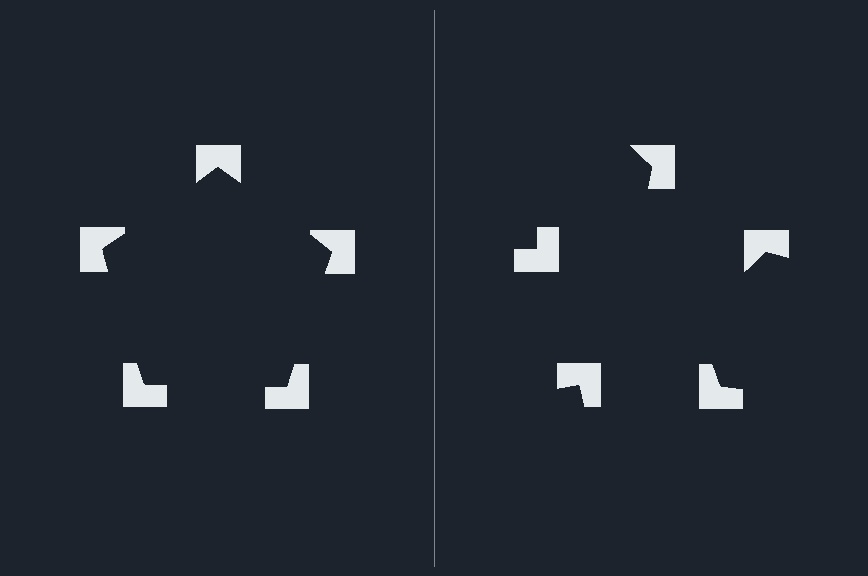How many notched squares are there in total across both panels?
10 — 5 on each side.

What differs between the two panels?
The notched squares are positioned identically on both sides; only the wedge orientations differ. On the left they align to a pentagon; on the right they are misaligned.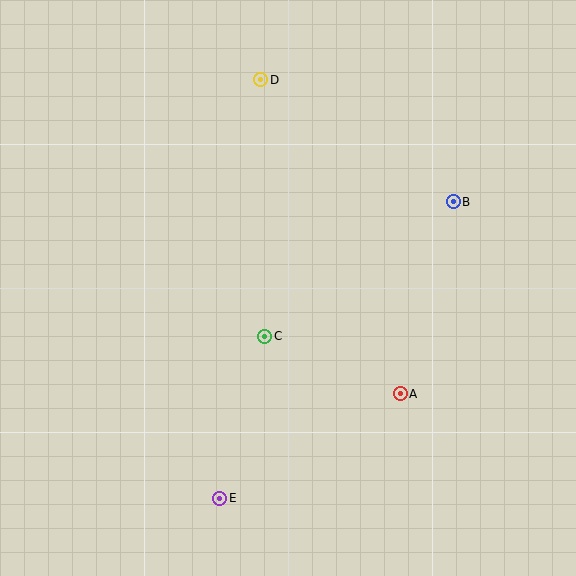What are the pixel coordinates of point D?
Point D is at (261, 80).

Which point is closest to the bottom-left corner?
Point E is closest to the bottom-left corner.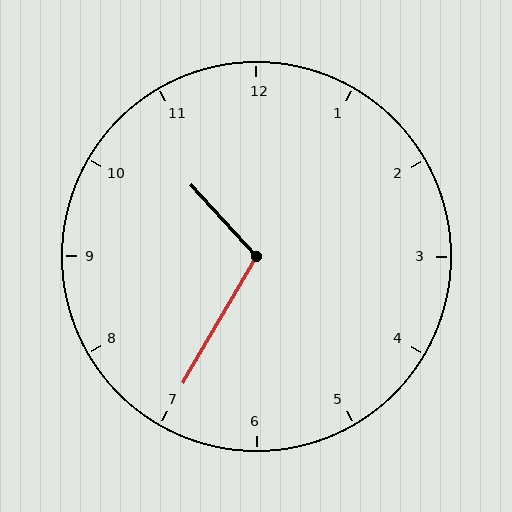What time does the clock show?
10:35.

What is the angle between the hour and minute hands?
Approximately 108 degrees.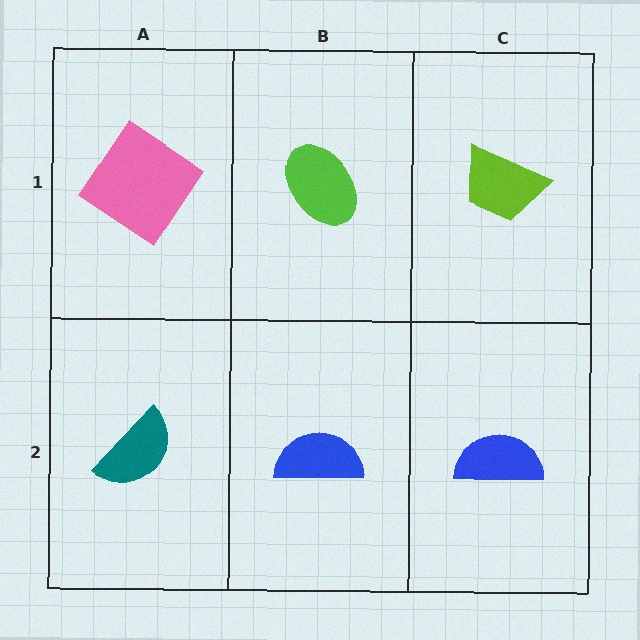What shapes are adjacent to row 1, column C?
A blue semicircle (row 2, column C), a lime ellipse (row 1, column B).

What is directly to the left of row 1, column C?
A lime ellipse.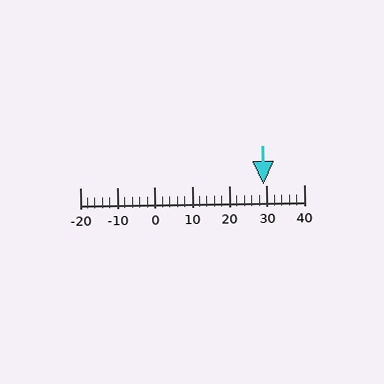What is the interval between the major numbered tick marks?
The major tick marks are spaced 10 units apart.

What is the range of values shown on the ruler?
The ruler shows values from -20 to 40.